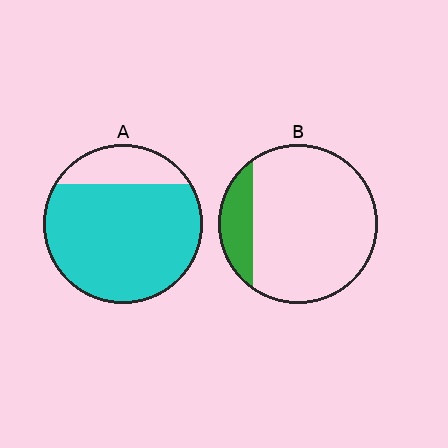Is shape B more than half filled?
No.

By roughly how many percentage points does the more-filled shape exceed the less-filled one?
By roughly 65 percentage points (A over B).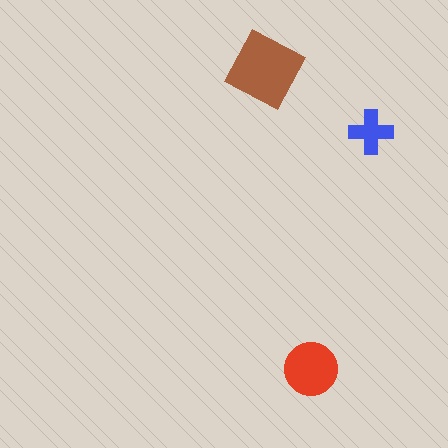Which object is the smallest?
The blue cross.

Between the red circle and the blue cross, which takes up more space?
The red circle.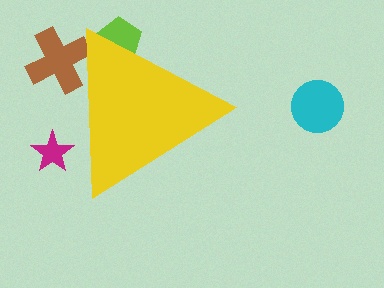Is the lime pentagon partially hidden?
Yes, the lime pentagon is partially hidden behind the yellow triangle.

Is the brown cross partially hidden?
Yes, the brown cross is partially hidden behind the yellow triangle.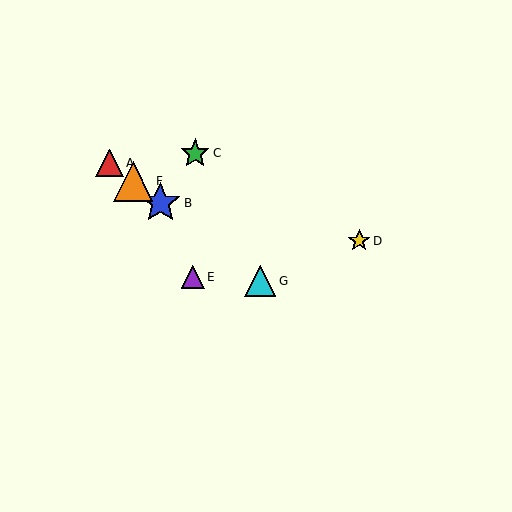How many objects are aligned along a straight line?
4 objects (A, B, F, G) are aligned along a straight line.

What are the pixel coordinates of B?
Object B is at (160, 203).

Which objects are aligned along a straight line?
Objects A, B, F, G are aligned along a straight line.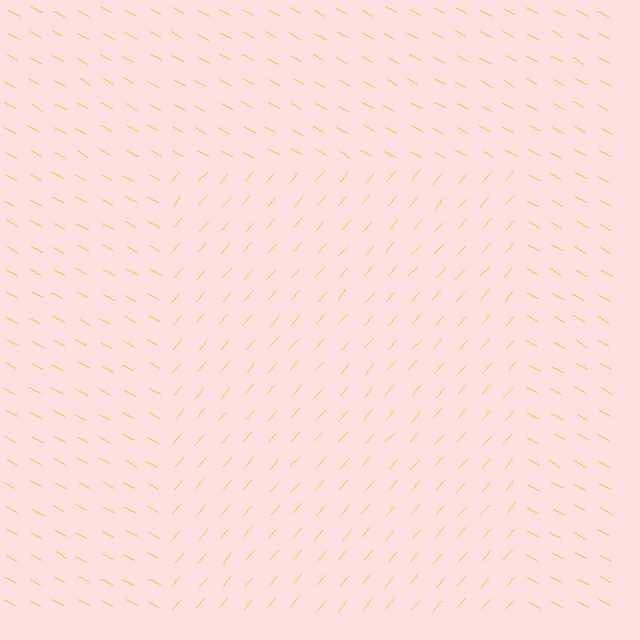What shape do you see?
I see a rectangle.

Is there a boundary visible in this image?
Yes, there is a texture boundary formed by a change in line orientation.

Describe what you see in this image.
The image is filled with small yellow line segments. A rectangle region in the image has lines oriented differently from the surrounding lines, creating a visible texture boundary.